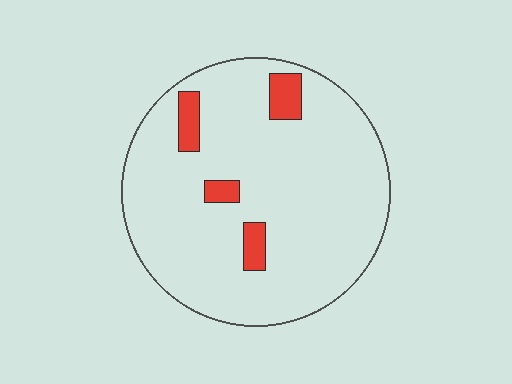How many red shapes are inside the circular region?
4.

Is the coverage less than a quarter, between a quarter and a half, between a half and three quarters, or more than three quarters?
Less than a quarter.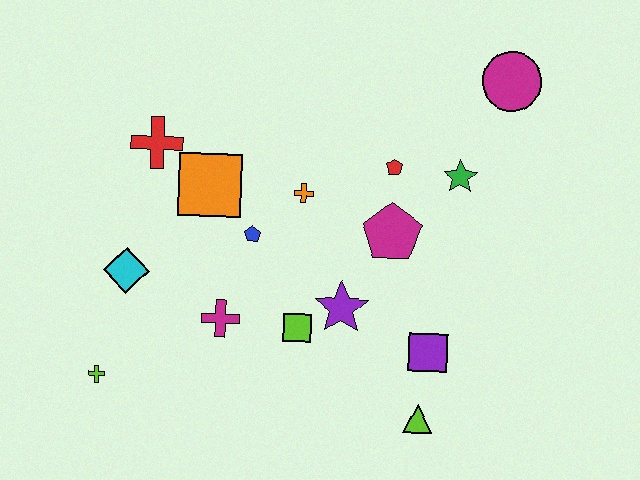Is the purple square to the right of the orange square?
Yes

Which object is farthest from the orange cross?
The lime cross is farthest from the orange cross.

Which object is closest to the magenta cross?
The lime square is closest to the magenta cross.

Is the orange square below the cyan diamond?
No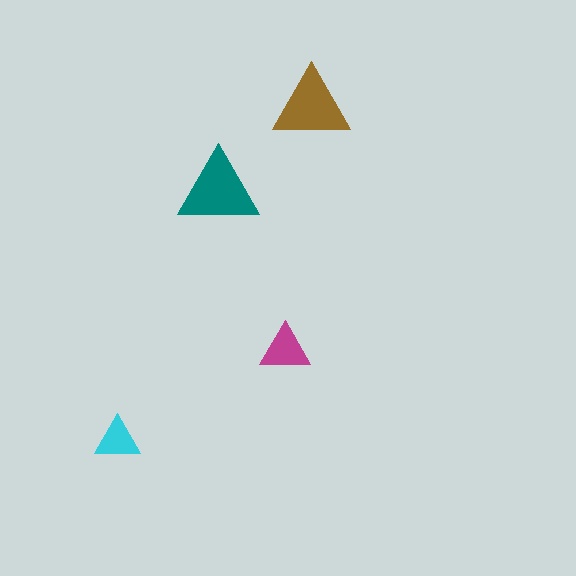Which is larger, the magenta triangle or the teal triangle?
The teal one.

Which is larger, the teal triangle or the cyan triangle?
The teal one.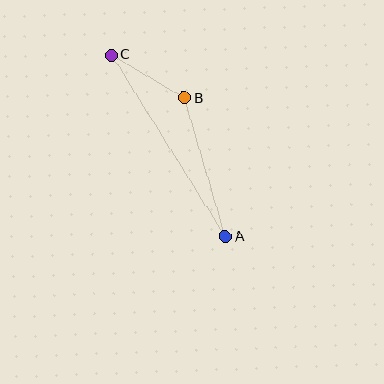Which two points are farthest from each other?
Points A and C are farthest from each other.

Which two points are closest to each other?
Points B and C are closest to each other.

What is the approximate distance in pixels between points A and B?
The distance between A and B is approximately 145 pixels.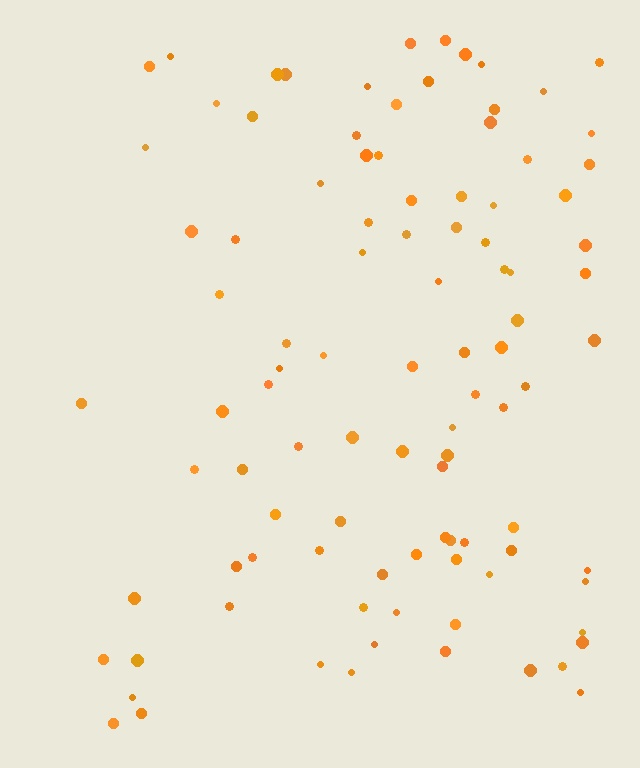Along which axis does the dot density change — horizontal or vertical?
Horizontal.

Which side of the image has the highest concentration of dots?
The right.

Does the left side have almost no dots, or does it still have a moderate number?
Still a moderate number, just noticeably fewer than the right.